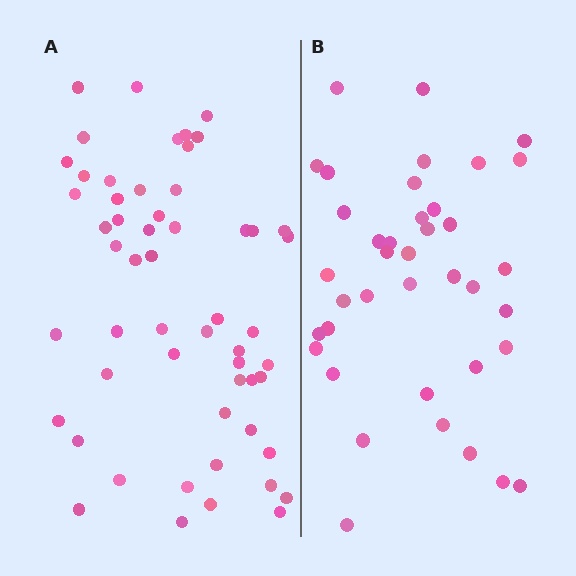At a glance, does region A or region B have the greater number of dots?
Region A (the left region) has more dots.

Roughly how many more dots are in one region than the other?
Region A has approximately 15 more dots than region B.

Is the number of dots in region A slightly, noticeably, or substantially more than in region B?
Region A has noticeably more, but not dramatically so. The ratio is roughly 1.4 to 1.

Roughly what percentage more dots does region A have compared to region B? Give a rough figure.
About 40% more.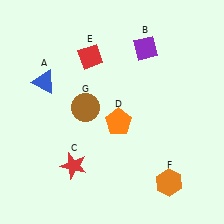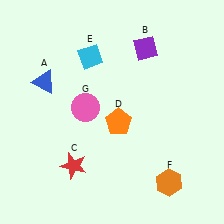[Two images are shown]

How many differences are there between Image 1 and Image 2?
There are 2 differences between the two images.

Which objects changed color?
E changed from red to cyan. G changed from brown to pink.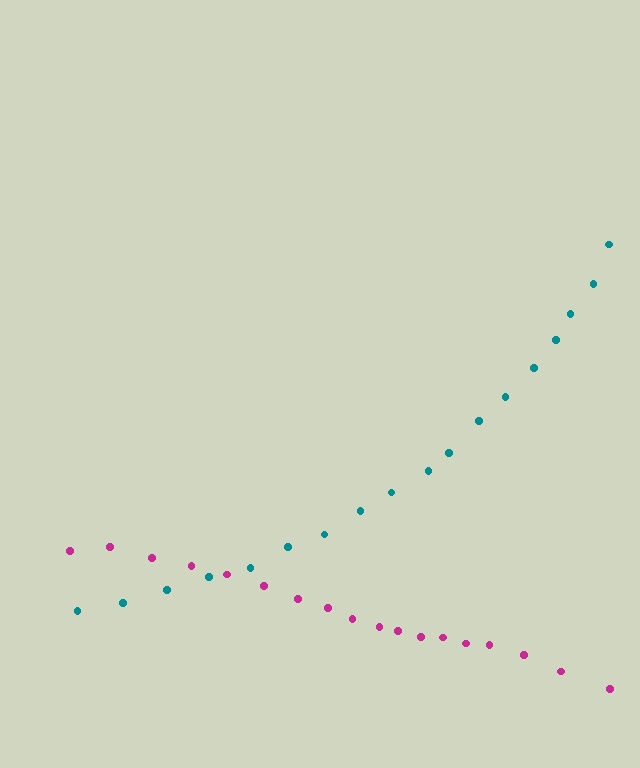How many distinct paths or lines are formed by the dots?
There are 2 distinct paths.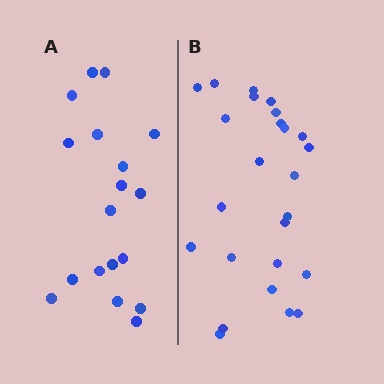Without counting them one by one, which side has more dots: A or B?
Region B (the right region) has more dots.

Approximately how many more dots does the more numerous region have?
Region B has roughly 8 or so more dots than region A.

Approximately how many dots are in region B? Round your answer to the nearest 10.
About 20 dots. (The exact count is 25, which rounds to 20.)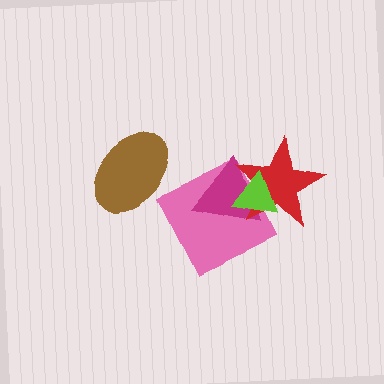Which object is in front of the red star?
The lime triangle is in front of the red star.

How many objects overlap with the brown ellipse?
0 objects overlap with the brown ellipse.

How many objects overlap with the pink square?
3 objects overlap with the pink square.